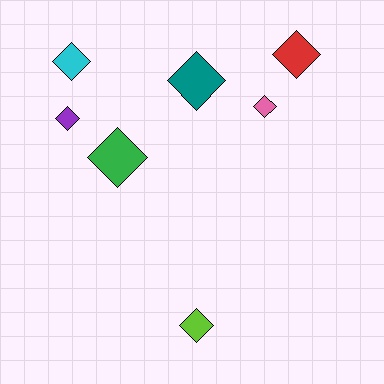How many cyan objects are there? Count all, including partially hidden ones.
There is 1 cyan object.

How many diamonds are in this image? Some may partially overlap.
There are 7 diamonds.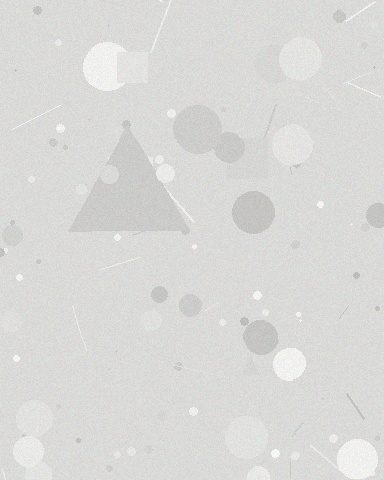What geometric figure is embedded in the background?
A triangle is embedded in the background.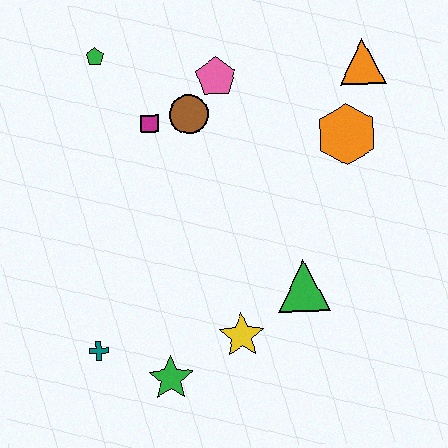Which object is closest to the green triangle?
The yellow star is closest to the green triangle.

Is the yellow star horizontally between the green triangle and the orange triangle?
No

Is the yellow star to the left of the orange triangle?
Yes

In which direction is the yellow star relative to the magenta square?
The yellow star is below the magenta square.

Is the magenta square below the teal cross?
No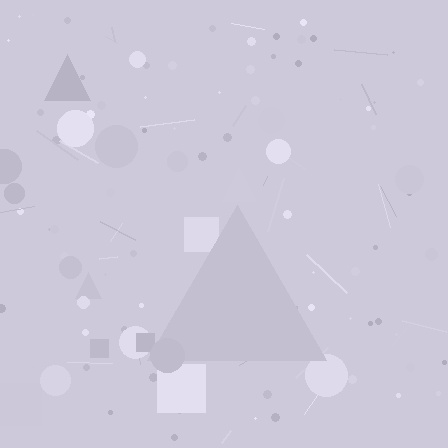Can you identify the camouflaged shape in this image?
The camouflaged shape is a triangle.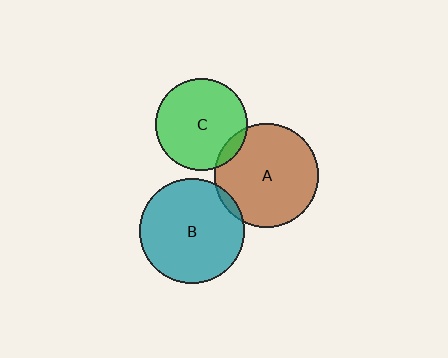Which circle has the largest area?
Circle B (teal).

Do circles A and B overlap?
Yes.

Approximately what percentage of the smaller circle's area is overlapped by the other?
Approximately 5%.